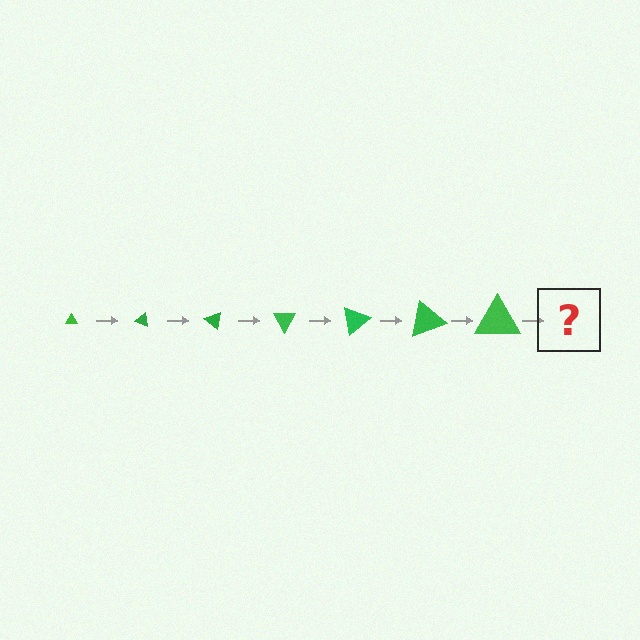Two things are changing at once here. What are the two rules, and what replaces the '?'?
The two rules are that the triangle grows larger each step and it rotates 20 degrees each step. The '?' should be a triangle, larger than the previous one and rotated 140 degrees from the start.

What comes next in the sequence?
The next element should be a triangle, larger than the previous one and rotated 140 degrees from the start.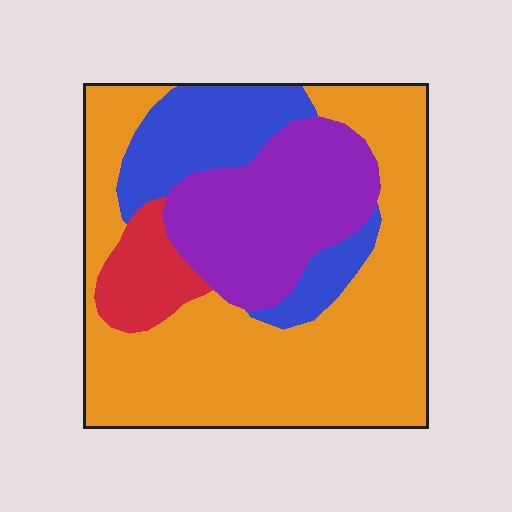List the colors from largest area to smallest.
From largest to smallest: orange, purple, blue, red.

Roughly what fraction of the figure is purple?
Purple covers 22% of the figure.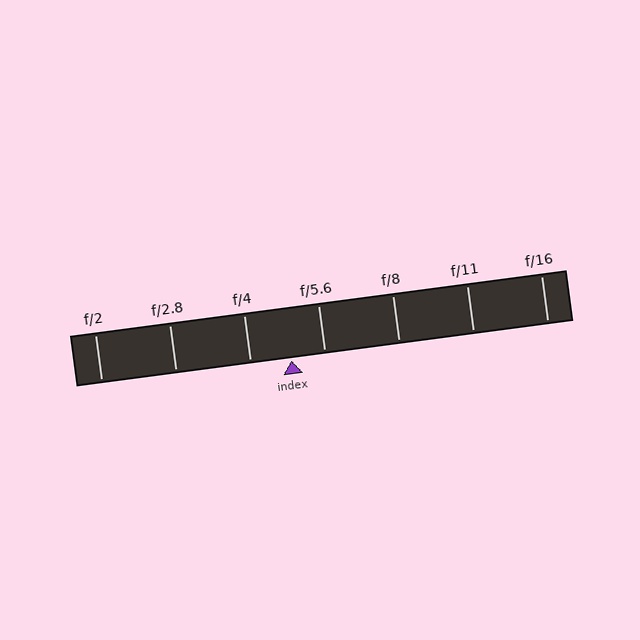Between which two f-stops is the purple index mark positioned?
The index mark is between f/4 and f/5.6.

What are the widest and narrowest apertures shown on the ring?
The widest aperture shown is f/2 and the narrowest is f/16.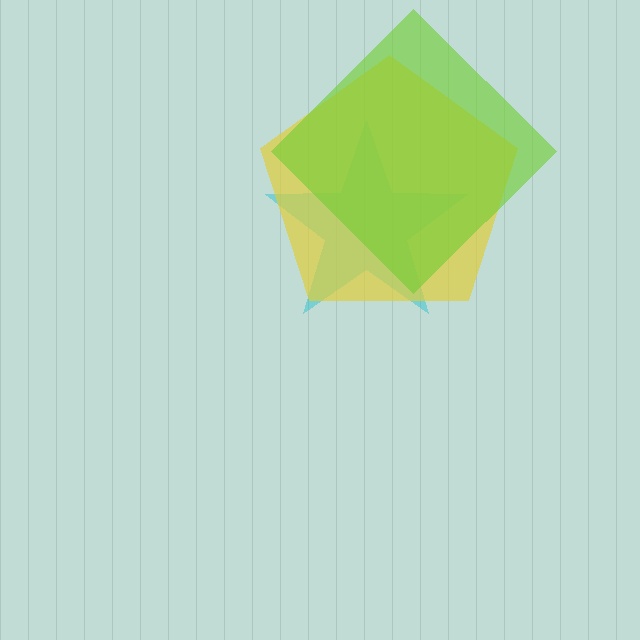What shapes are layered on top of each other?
The layered shapes are: a cyan star, a yellow pentagon, a lime diamond.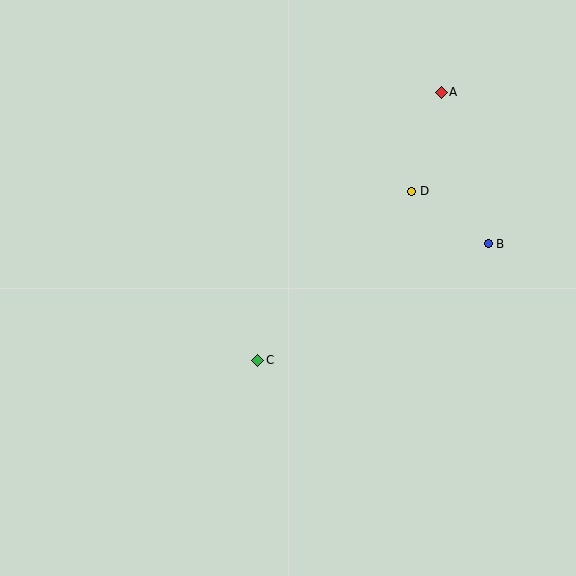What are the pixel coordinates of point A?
Point A is at (441, 92).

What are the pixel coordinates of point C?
Point C is at (258, 360).